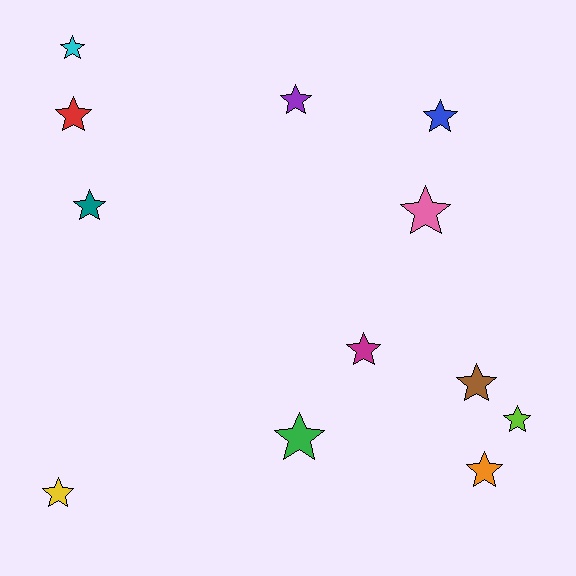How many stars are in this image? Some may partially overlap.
There are 12 stars.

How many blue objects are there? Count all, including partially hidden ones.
There is 1 blue object.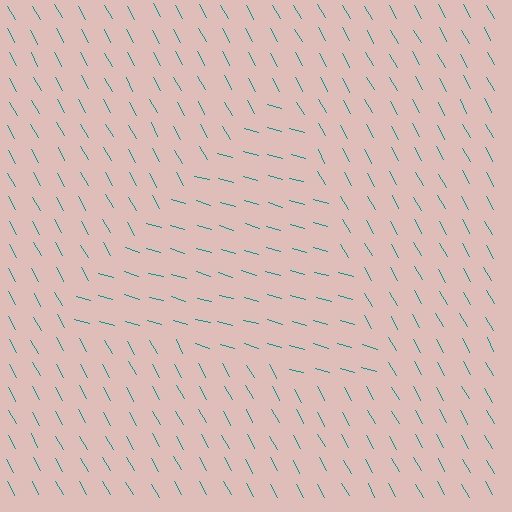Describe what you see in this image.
The image is filled with small teal line segments. A triangle region in the image has lines oriented differently from the surrounding lines, creating a visible texture boundary.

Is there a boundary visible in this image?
Yes, there is a texture boundary formed by a change in line orientation.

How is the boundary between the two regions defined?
The boundary is defined purely by a change in line orientation (approximately 45 degrees difference). All lines are the same color and thickness.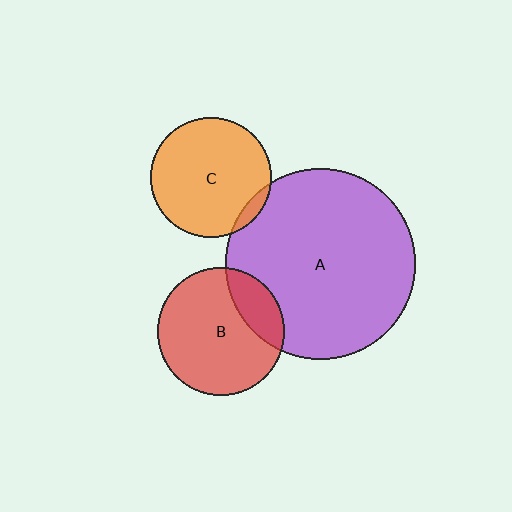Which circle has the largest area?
Circle A (purple).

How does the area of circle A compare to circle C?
Approximately 2.5 times.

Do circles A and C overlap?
Yes.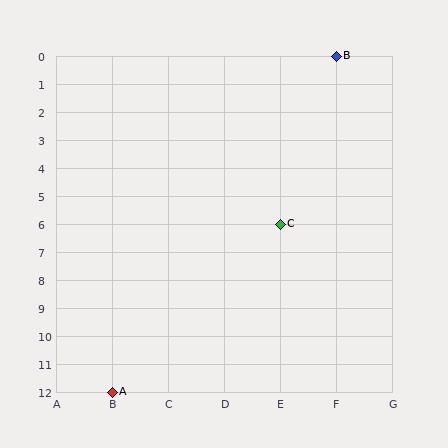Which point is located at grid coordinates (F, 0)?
Point B is at (F, 0).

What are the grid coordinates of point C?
Point C is at grid coordinates (E, 6).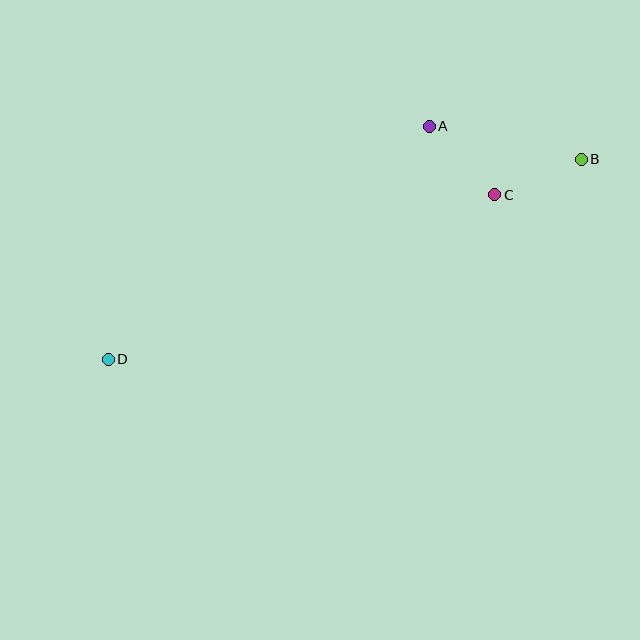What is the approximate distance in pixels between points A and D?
The distance between A and D is approximately 397 pixels.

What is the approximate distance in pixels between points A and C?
The distance between A and C is approximately 95 pixels.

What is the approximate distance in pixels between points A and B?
The distance between A and B is approximately 156 pixels.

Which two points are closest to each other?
Points B and C are closest to each other.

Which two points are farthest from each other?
Points B and D are farthest from each other.